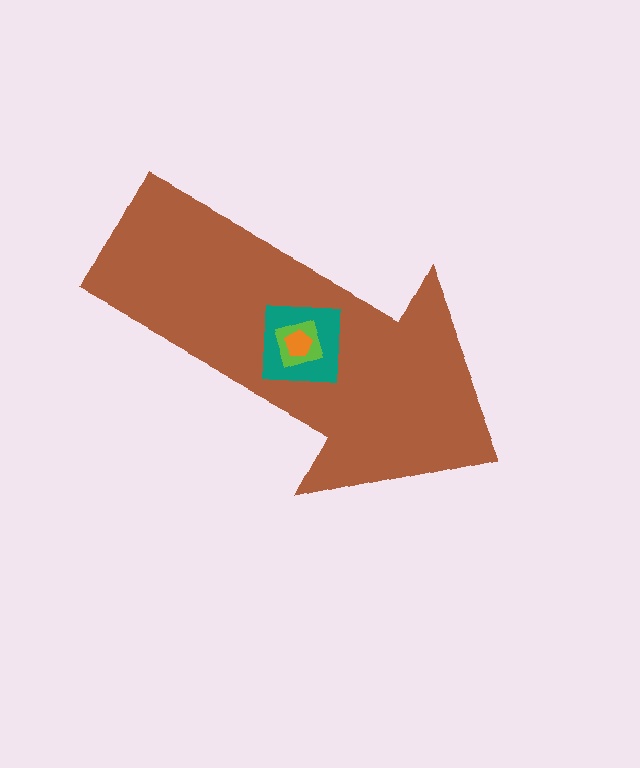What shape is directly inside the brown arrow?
The teal square.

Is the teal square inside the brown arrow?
Yes.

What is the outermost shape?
The brown arrow.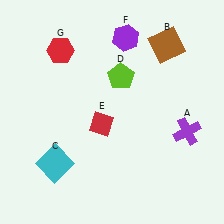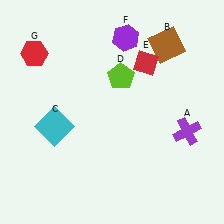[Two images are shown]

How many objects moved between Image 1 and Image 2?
3 objects moved between the two images.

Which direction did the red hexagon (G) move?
The red hexagon (G) moved left.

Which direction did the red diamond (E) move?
The red diamond (E) moved up.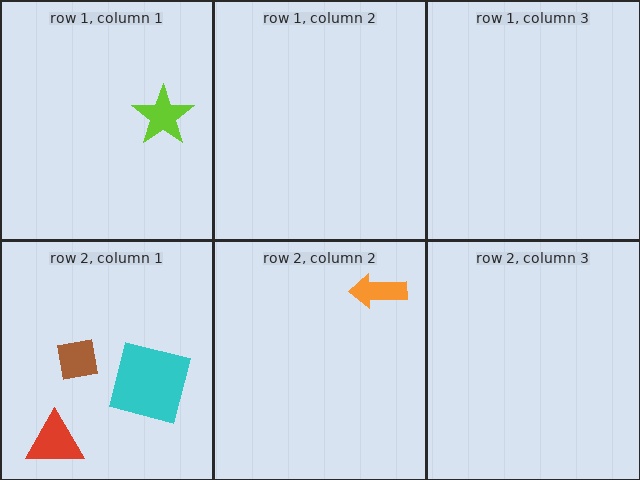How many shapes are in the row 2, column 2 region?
1.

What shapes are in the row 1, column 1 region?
The lime star.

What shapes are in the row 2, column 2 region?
The orange arrow.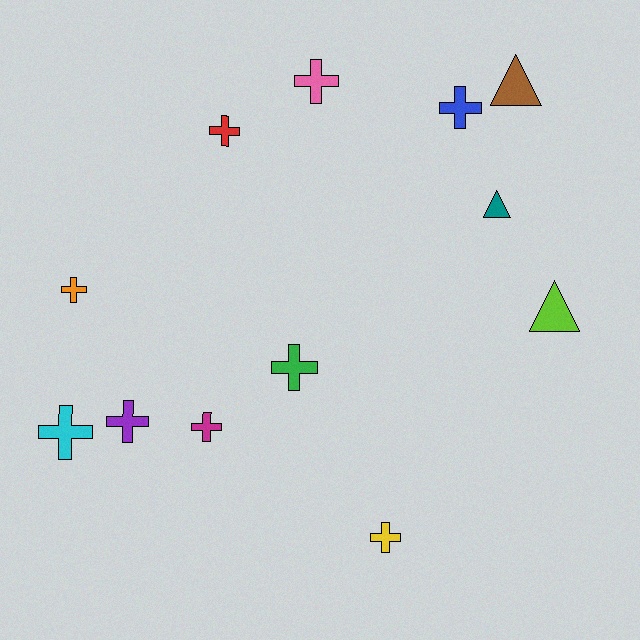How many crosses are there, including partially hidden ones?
There are 9 crosses.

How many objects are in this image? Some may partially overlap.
There are 12 objects.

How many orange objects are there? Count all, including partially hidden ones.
There is 1 orange object.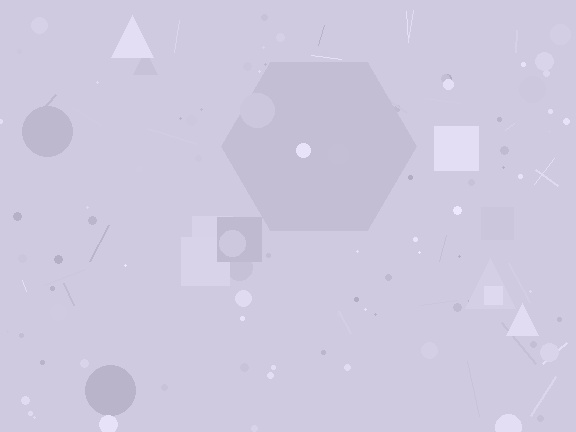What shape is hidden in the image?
A hexagon is hidden in the image.